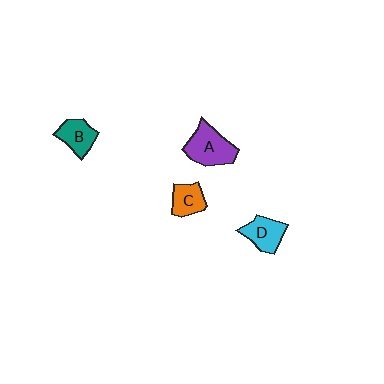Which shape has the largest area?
Shape A (purple).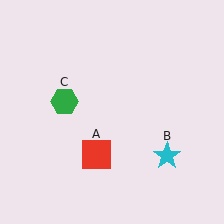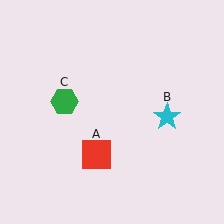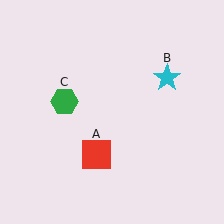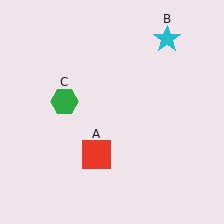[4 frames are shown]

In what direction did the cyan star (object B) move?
The cyan star (object B) moved up.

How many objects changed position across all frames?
1 object changed position: cyan star (object B).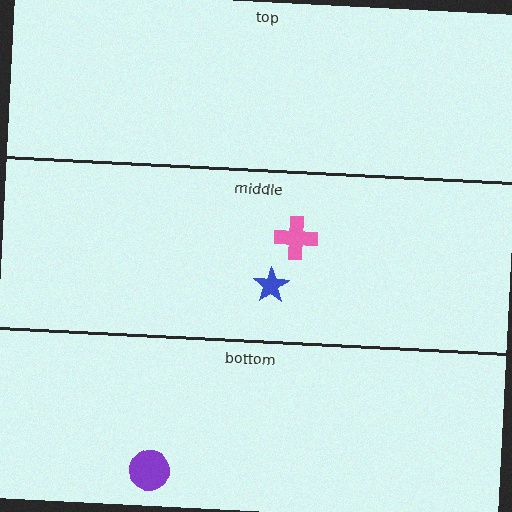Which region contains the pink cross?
The middle region.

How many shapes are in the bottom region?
1.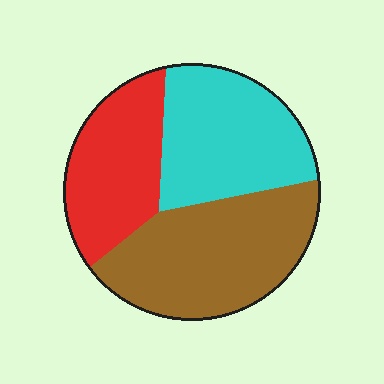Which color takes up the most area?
Brown, at roughly 40%.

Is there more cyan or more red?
Cyan.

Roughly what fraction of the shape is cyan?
Cyan covers 33% of the shape.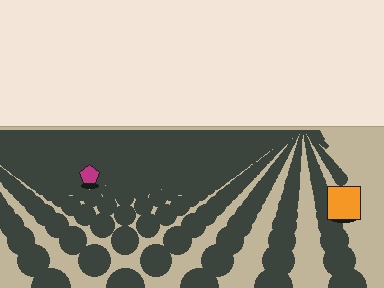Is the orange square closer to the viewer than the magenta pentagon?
Yes. The orange square is closer — you can tell from the texture gradient: the ground texture is coarser near it.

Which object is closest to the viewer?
The orange square is closest. The texture marks near it are larger and more spread out.